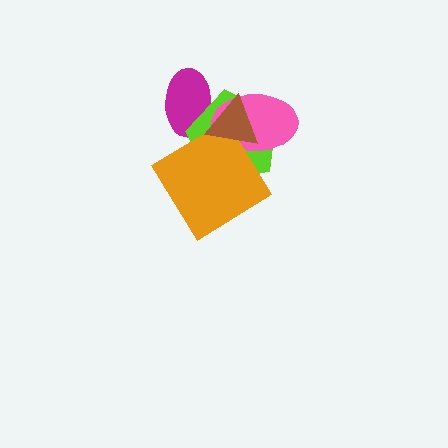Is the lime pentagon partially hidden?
Yes, it is partially covered by another shape.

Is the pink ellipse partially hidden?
Yes, it is partially covered by another shape.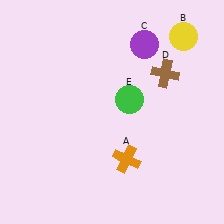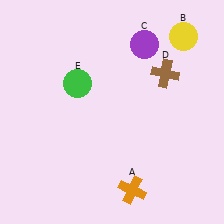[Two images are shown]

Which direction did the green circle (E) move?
The green circle (E) moved left.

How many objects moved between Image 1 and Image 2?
2 objects moved between the two images.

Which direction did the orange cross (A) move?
The orange cross (A) moved down.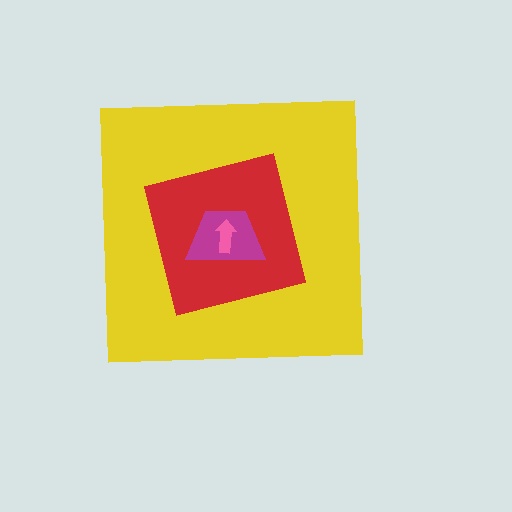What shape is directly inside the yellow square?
The red square.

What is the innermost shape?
The pink arrow.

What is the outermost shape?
The yellow square.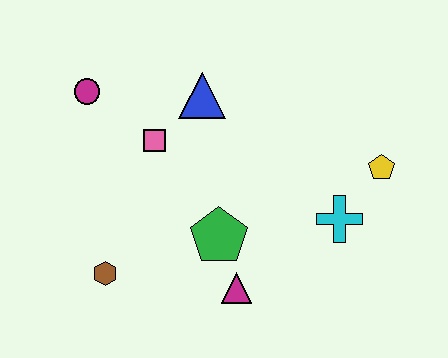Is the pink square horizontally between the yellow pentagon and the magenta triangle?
No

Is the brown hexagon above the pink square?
No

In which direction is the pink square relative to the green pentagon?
The pink square is above the green pentagon.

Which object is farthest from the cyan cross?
The magenta circle is farthest from the cyan cross.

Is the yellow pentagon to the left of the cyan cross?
No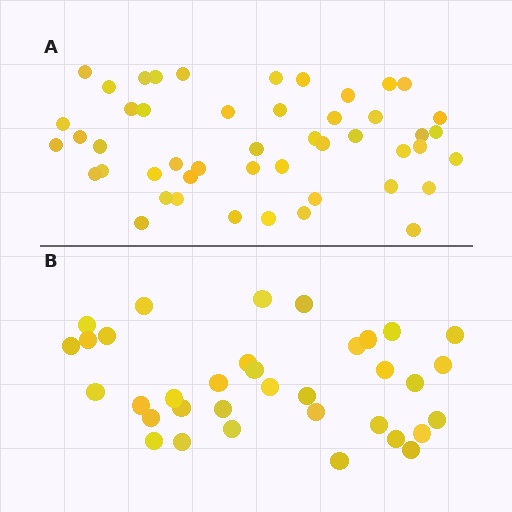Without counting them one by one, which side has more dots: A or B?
Region A (the top region) has more dots.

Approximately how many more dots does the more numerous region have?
Region A has approximately 15 more dots than region B.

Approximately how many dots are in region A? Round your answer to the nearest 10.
About 50 dots. (The exact count is 48, which rounds to 50.)